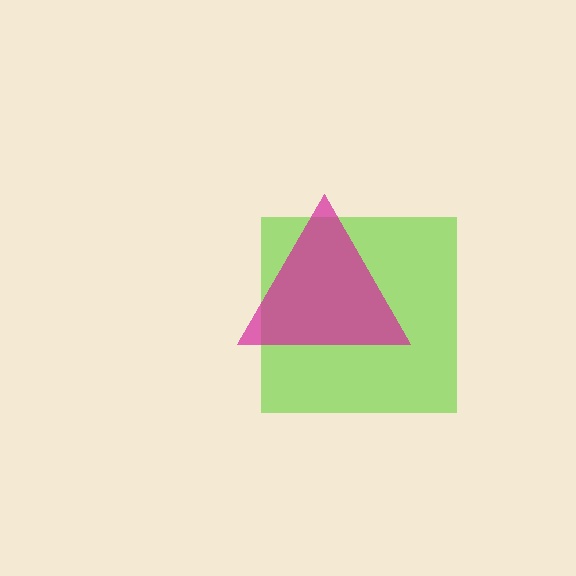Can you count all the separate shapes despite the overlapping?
Yes, there are 2 separate shapes.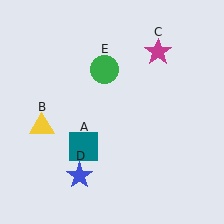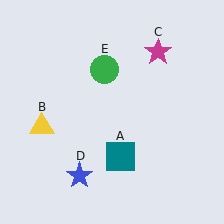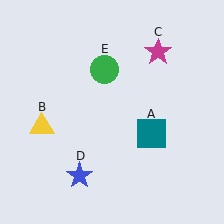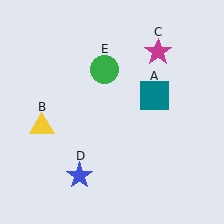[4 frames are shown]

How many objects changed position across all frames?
1 object changed position: teal square (object A).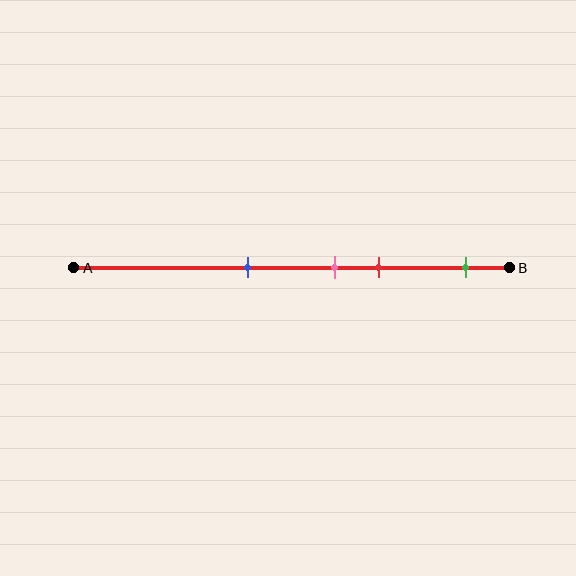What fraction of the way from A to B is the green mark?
The green mark is approximately 90% (0.9) of the way from A to B.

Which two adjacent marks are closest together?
The pink and red marks are the closest adjacent pair.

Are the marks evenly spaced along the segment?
No, the marks are not evenly spaced.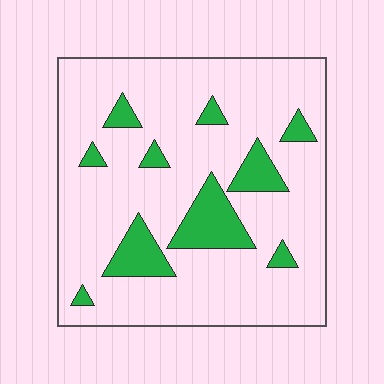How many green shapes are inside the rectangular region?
10.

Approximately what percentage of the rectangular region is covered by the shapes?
Approximately 15%.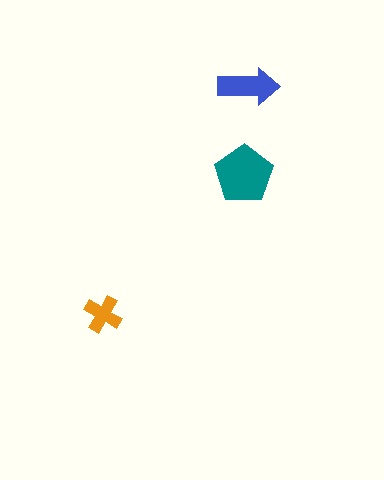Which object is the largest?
The teal pentagon.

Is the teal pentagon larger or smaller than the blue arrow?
Larger.